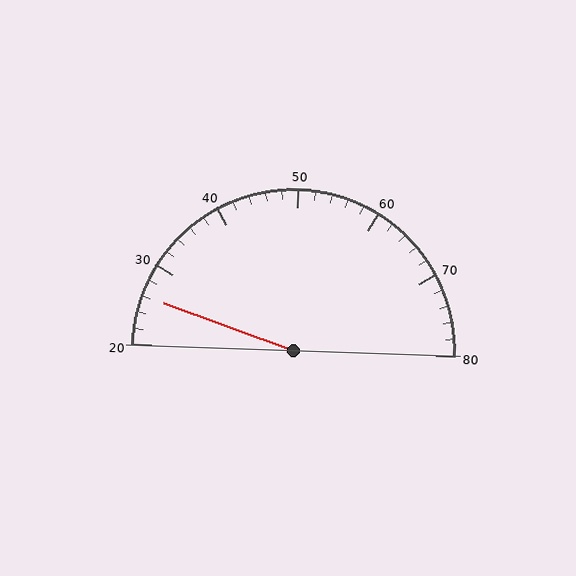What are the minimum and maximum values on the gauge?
The gauge ranges from 20 to 80.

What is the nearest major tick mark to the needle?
The nearest major tick mark is 30.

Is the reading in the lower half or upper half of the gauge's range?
The reading is in the lower half of the range (20 to 80).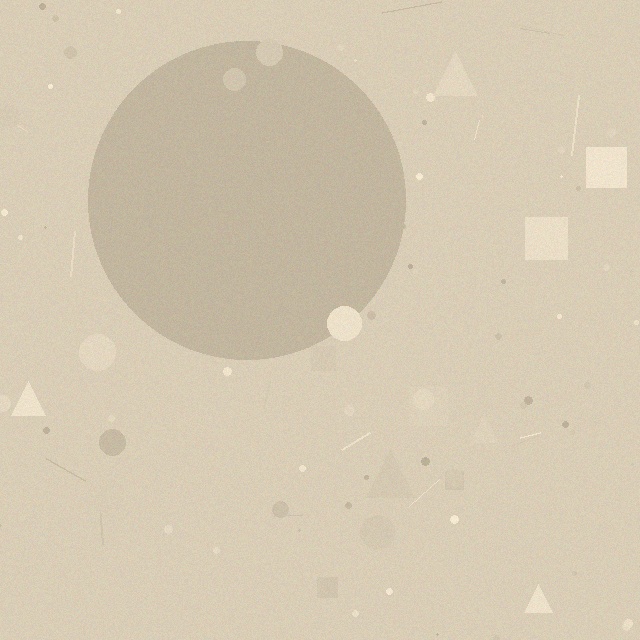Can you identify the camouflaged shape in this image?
The camouflaged shape is a circle.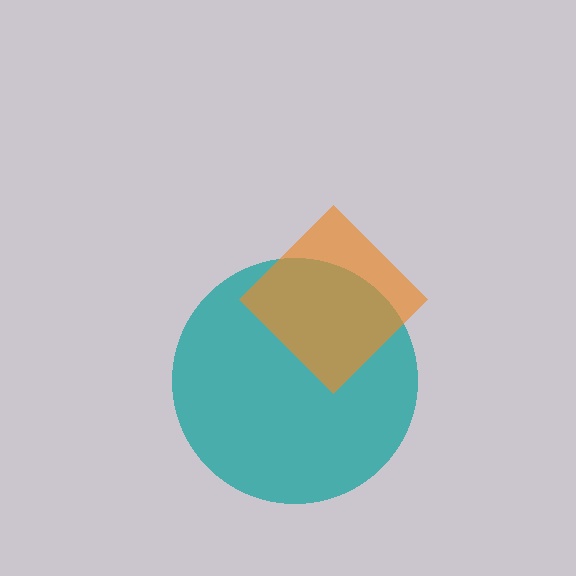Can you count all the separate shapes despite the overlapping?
Yes, there are 2 separate shapes.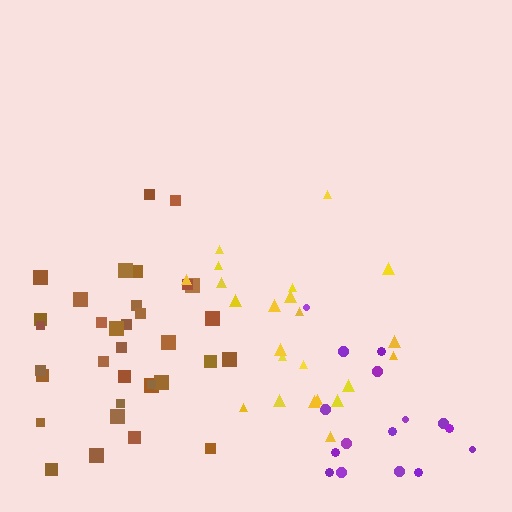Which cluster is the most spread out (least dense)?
Yellow.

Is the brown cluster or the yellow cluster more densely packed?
Brown.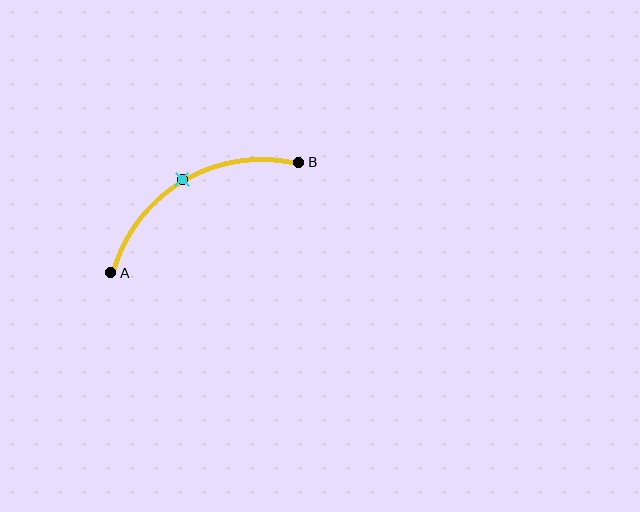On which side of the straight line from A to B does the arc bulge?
The arc bulges above the straight line connecting A and B.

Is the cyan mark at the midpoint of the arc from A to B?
Yes. The cyan mark lies on the arc at equal arc-length from both A and B — it is the arc midpoint.